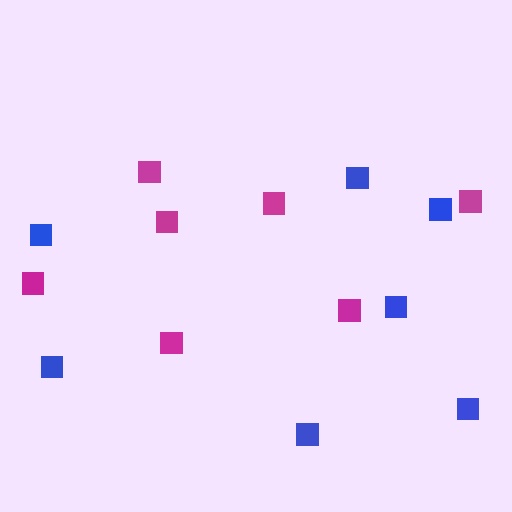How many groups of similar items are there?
There are 2 groups: one group of magenta squares (7) and one group of blue squares (7).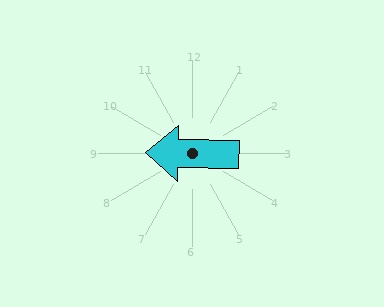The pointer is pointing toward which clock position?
Roughly 9 o'clock.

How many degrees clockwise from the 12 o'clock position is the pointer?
Approximately 271 degrees.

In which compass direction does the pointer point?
West.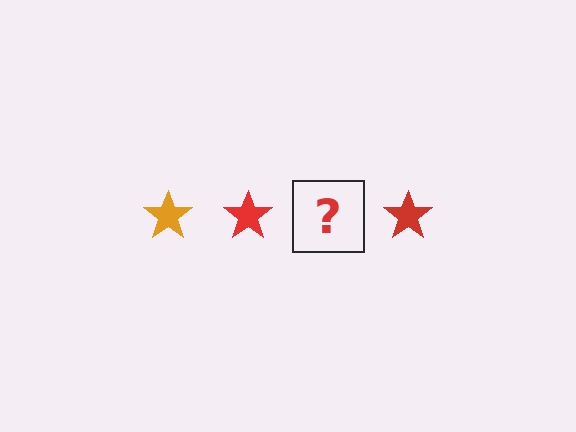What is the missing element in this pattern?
The missing element is an orange star.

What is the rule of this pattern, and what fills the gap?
The rule is that the pattern cycles through orange, red stars. The gap should be filled with an orange star.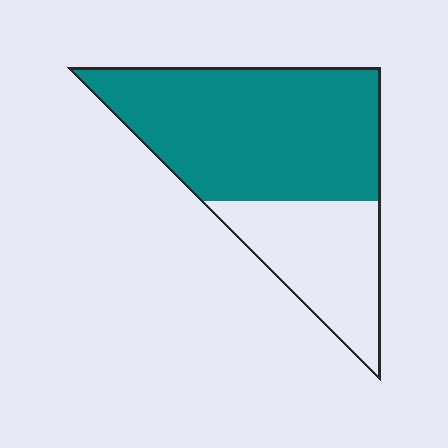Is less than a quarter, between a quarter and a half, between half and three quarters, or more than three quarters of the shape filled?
Between half and three quarters.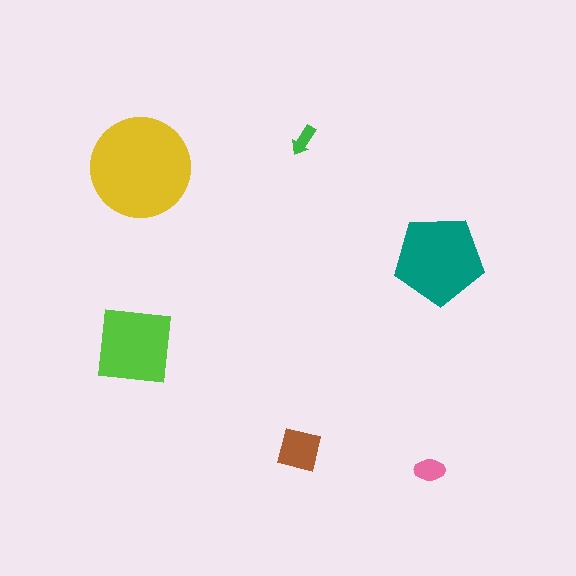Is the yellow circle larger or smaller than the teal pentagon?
Larger.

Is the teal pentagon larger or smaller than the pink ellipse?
Larger.